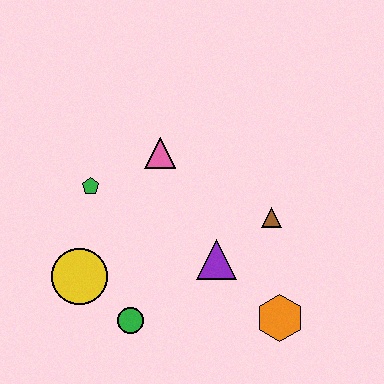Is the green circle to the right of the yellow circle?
Yes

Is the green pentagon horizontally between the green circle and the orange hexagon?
No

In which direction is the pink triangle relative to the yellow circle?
The pink triangle is above the yellow circle.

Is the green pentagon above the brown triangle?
Yes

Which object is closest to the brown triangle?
The purple triangle is closest to the brown triangle.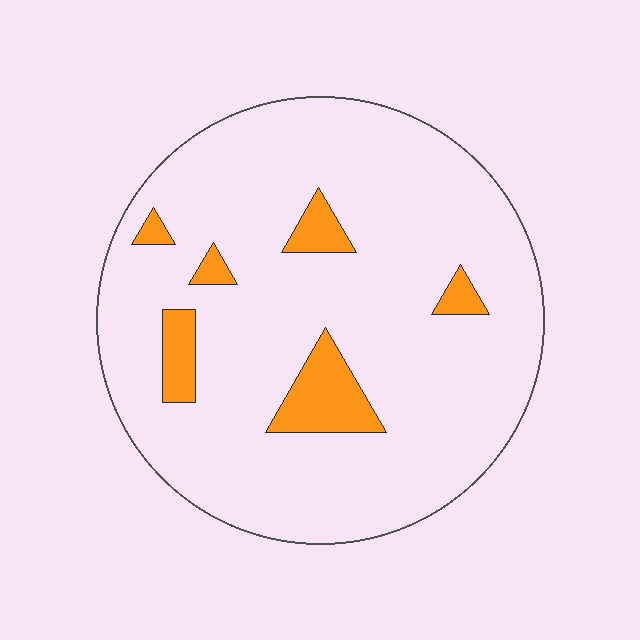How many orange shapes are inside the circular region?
6.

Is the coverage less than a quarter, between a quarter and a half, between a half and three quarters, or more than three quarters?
Less than a quarter.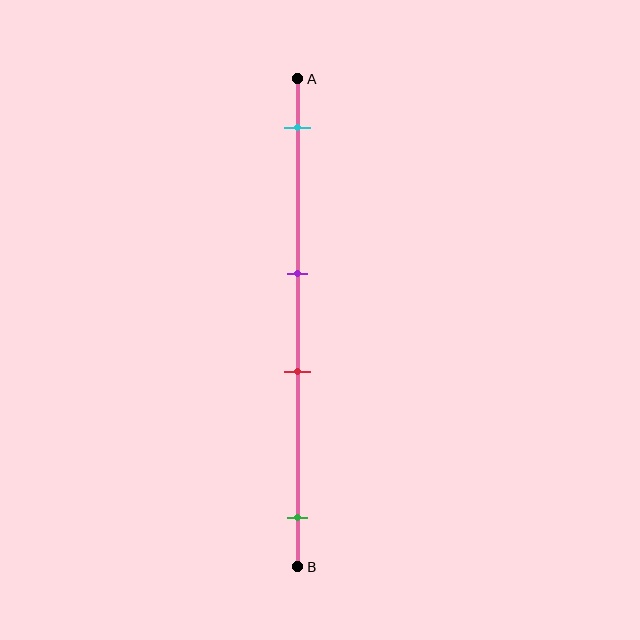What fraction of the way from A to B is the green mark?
The green mark is approximately 90% (0.9) of the way from A to B.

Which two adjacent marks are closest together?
The purple and red marks are the closest adjacent pair.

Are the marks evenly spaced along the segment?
No, the marks are not evenly spaced.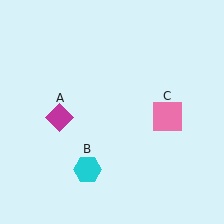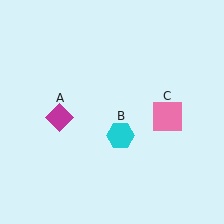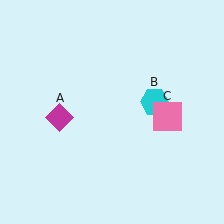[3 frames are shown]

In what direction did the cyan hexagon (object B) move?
The cyan hexagon (object B) moved up and to the right.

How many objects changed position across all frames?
1 object changed position: cyan hexagon (object B).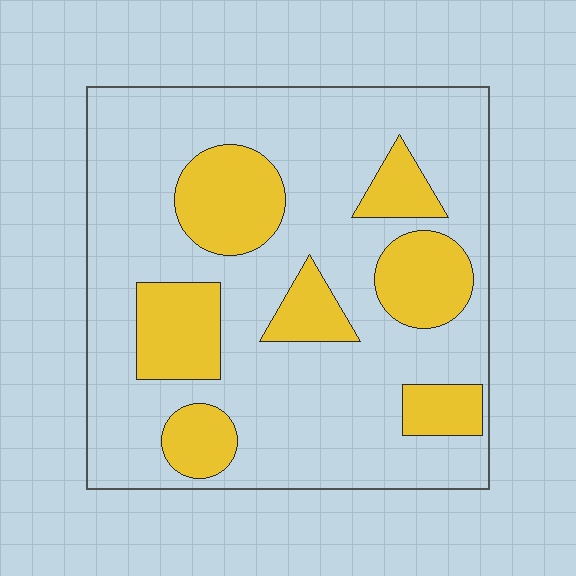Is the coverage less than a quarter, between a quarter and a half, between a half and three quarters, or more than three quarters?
Between a quarter and a half.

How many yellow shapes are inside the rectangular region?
7.